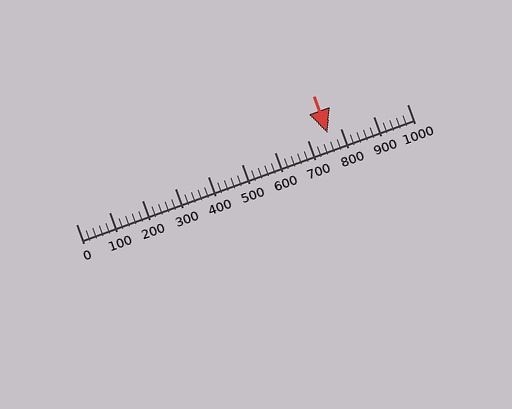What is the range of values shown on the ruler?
The ruler shows values from 0 to 1000.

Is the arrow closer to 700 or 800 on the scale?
The arrow is closer to 800.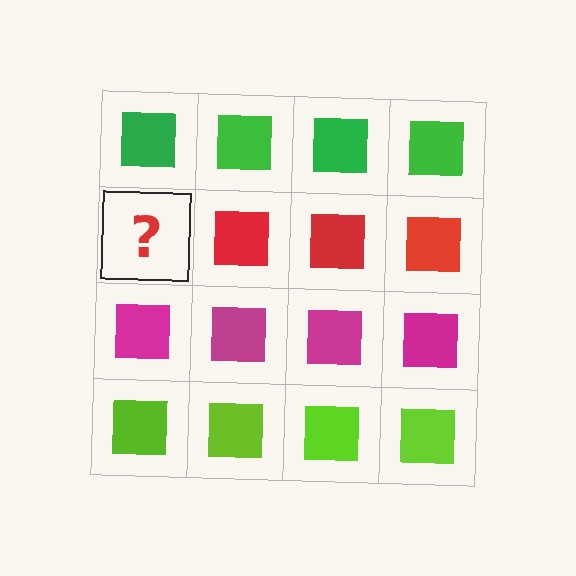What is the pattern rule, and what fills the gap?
The rule is that each row has a consistent color. The gap should be filled with a red square.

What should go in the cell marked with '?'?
The missing cell should contain a red square.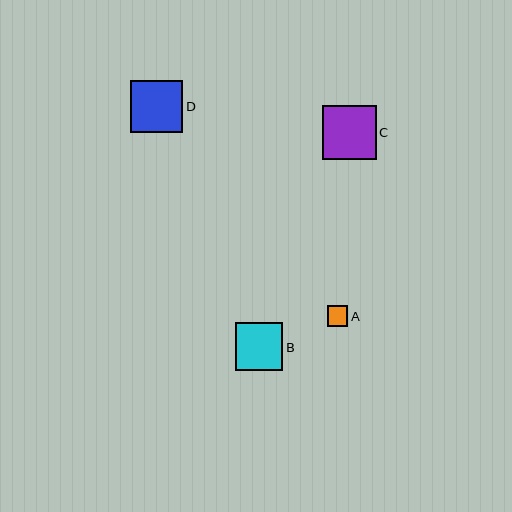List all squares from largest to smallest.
From largest to smallest: C, D, B, A.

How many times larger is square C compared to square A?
Square C is approximately 2.6 times the size of square A.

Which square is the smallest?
Square A is the smallest with a size of approximately 21 pixels.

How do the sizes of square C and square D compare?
Square C and square D are approximately the same size.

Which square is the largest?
Square C is the largest with a size of approximately 54 pixels.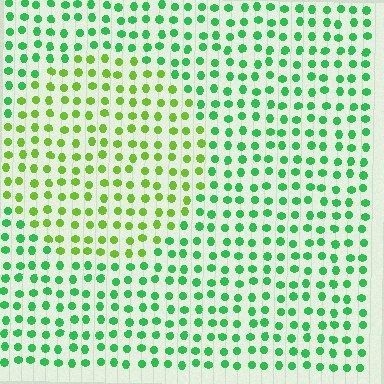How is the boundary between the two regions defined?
The boundary is defined purely by a slight shift in hue (about 39 degrees). Spacing, size, and orientation are identical on both sides.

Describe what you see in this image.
The image is filled with small green elements in a uniform arrangement. A circle-shaped region is visible where the elements are tinted to a slightly different hue, forming a subtle color boundary.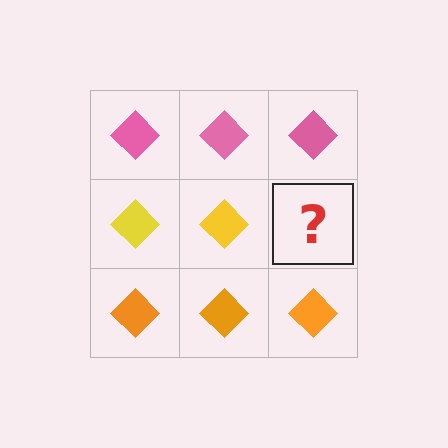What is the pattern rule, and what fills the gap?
The rule is that each row has a consistent color. The gap should be filled with a yellow diamond.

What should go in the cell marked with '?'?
The missing cell should contain a yellow diamond.